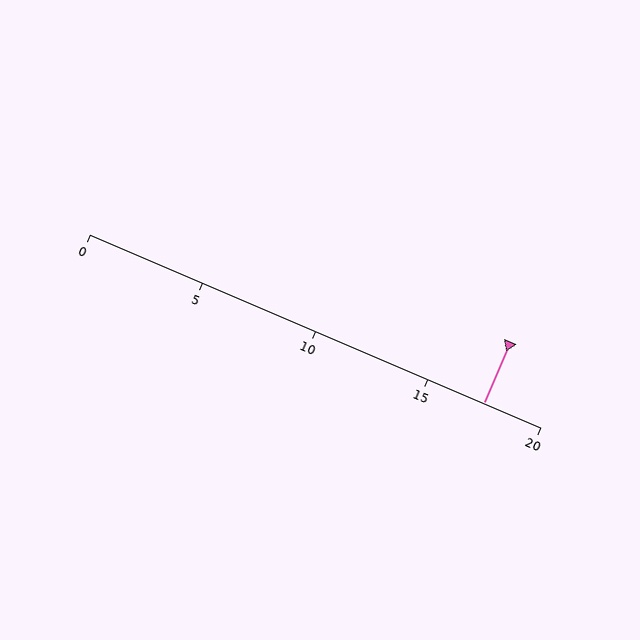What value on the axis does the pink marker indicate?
The marker indicates approximately 17.5.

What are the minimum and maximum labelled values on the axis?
The axis runs from 0 to 20.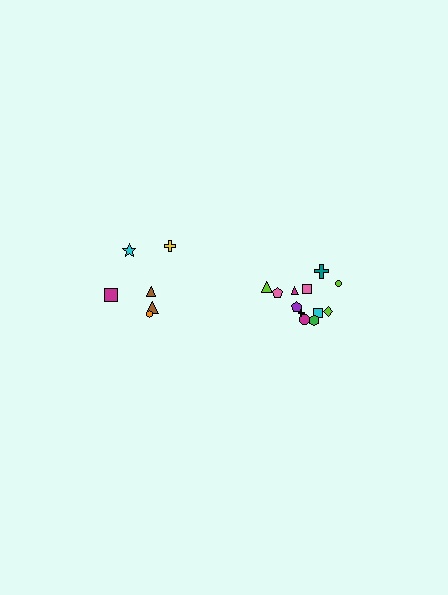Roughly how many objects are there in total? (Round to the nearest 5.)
Roughly 20 objects in total.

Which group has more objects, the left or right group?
The right group.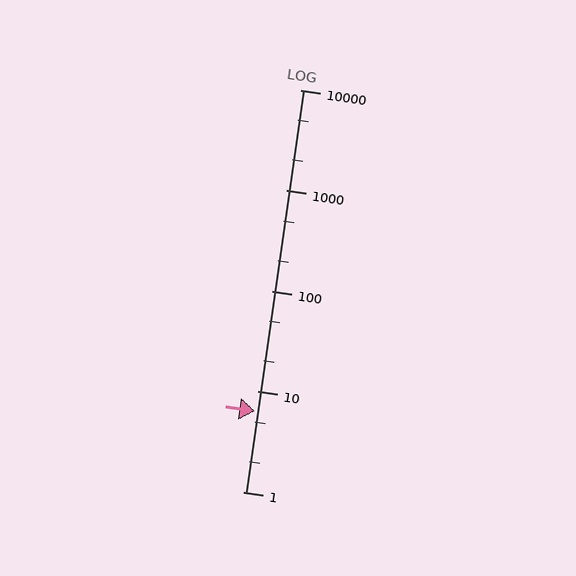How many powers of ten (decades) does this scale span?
The scale spans 4 decades, from 1 to 10000.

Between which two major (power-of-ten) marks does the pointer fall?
The pointer is between 1 and 10.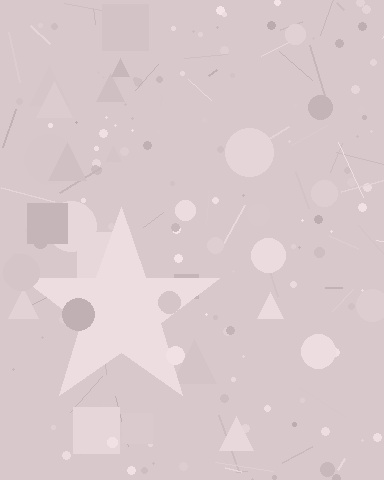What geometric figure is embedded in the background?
A star is embedded in the background.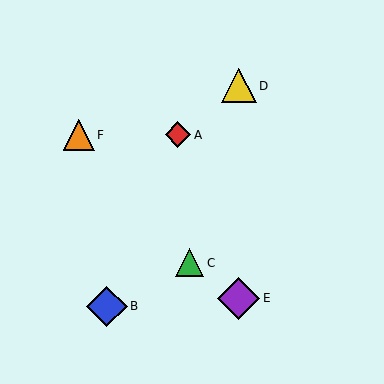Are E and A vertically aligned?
No, E is at x≈239 and A is at x≈178.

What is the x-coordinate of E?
Object E is at x≈239.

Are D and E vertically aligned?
Yes, both are at x≈239.